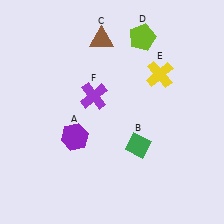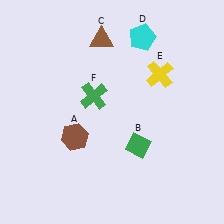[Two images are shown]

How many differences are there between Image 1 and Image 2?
There are 3 differences between the two images.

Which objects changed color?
A changed from purple to brown. D changed from lime to cyan. F changed from purple to green.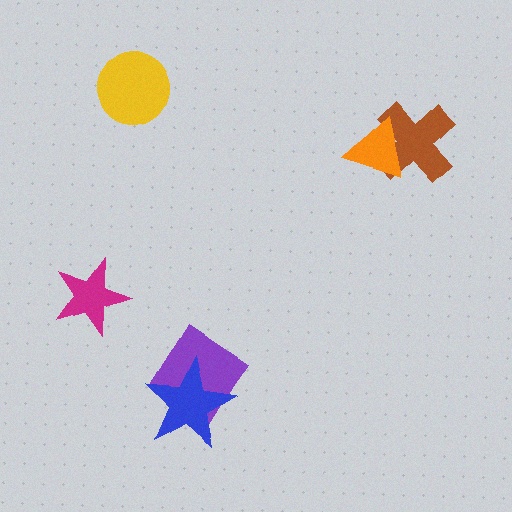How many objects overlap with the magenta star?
0 objects overlap with the magenta star.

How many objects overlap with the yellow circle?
0 objects overlap with the yellow circle.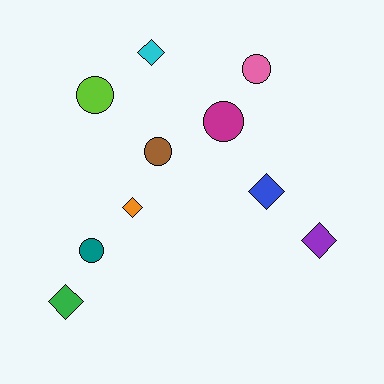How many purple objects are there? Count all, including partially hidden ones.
There is 1 purple object.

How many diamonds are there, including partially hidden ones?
There are 5 diamonds.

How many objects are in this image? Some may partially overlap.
There are 10 objects.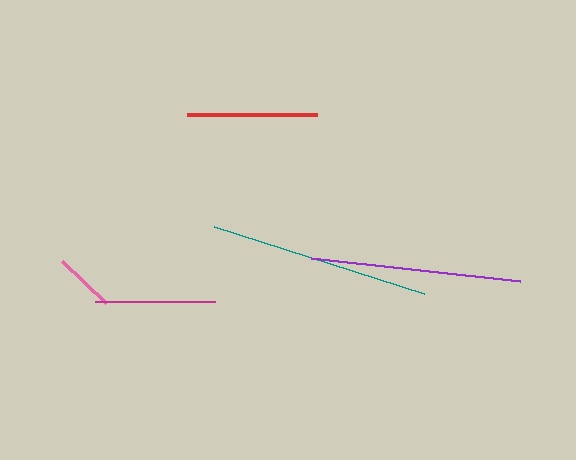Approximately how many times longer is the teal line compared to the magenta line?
The teal line is approximately 1.8 times the length of the magenta line.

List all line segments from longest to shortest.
From longest to shortest: teal, purple, red, magenta, pink.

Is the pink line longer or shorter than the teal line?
The teal line is longer than the pink line.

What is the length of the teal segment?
The teal segment is approximately 220 pixels long.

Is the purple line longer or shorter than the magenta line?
The purple line is longer than the magenta line.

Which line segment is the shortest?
The pink line is the shortest at approximately 61 pixels.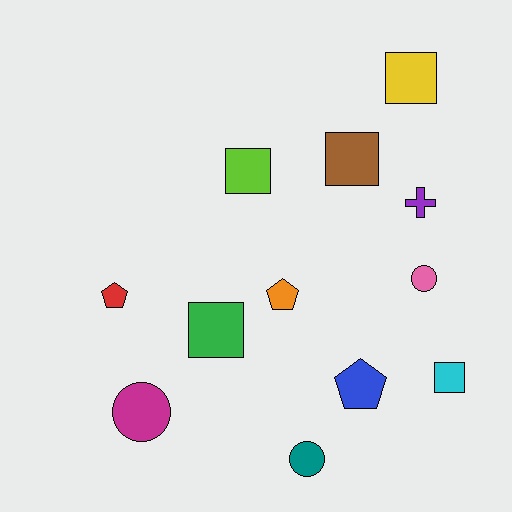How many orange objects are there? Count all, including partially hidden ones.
There is 1 orange object.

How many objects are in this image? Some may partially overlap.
There are 12 objects.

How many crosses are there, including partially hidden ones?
There is 1 cross.